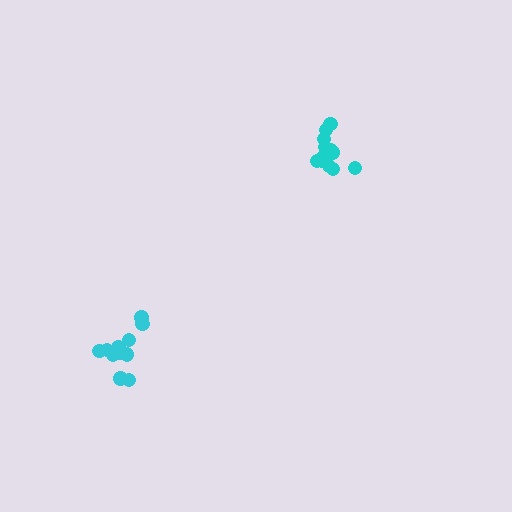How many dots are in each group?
Group 1: 11 dots, Group 2: 13 dots (24 total).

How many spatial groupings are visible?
There are 2 spatial groupings.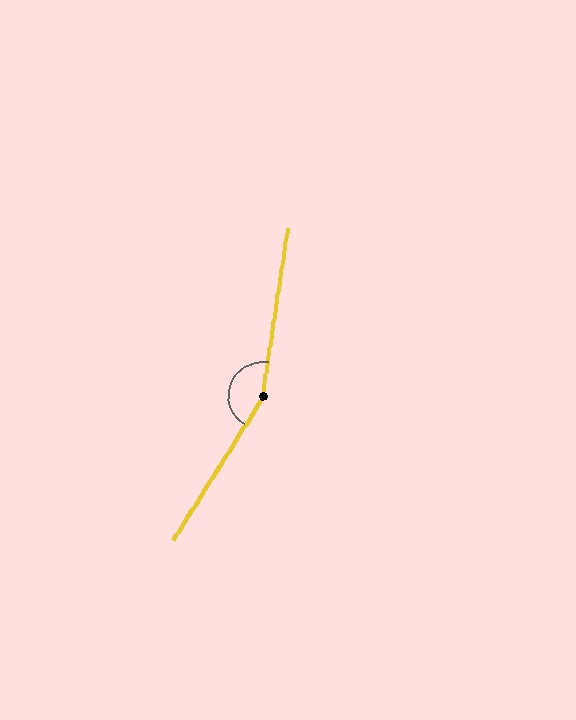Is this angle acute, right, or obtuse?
It is obtuse.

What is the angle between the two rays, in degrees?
Approximately 157 degrees.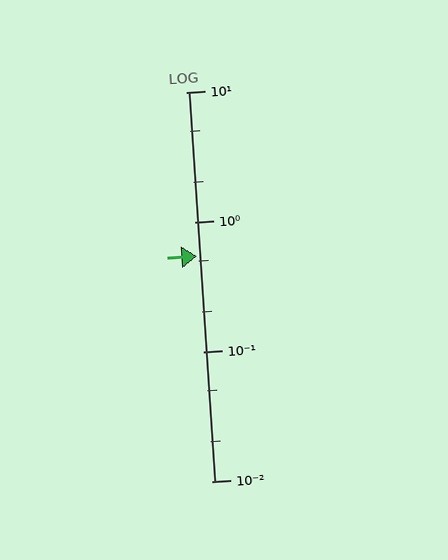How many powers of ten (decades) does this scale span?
The scale spans 3 decades, from 0.01 to 10.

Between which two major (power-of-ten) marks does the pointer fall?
The pointer is between 0.1 and 1.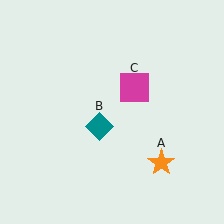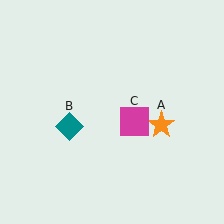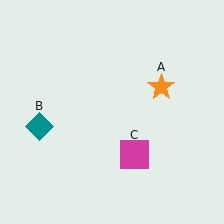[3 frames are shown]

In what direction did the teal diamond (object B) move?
The teal diamond (object B) moved left.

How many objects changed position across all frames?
3 objects changed position: orange star (object A), teal diamond (object B), magenta square (object C).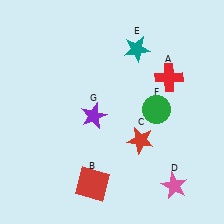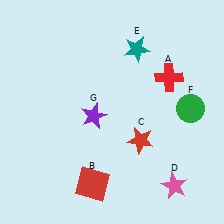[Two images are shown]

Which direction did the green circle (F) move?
The green circle (F) moved right.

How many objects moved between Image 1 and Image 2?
1 object moved between the two images.